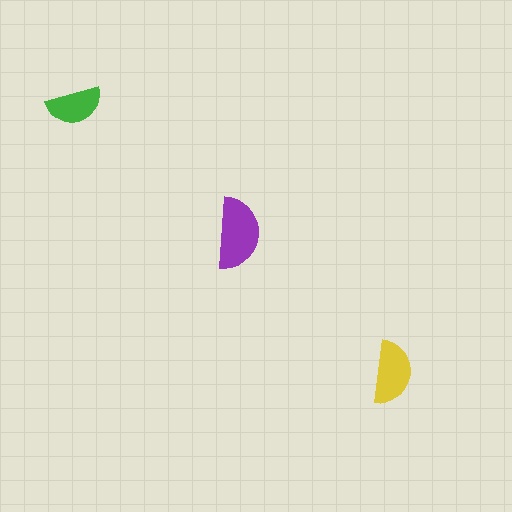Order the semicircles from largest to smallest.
the purple one, the yellow one, the green one.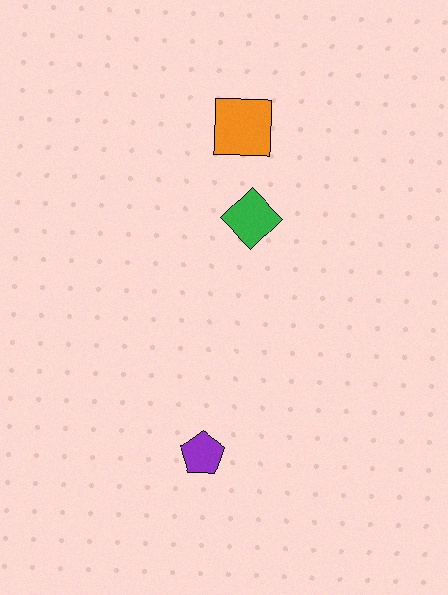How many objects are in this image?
There are 3 objects.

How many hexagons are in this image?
There are no hexagons.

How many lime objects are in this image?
There are no lime objects.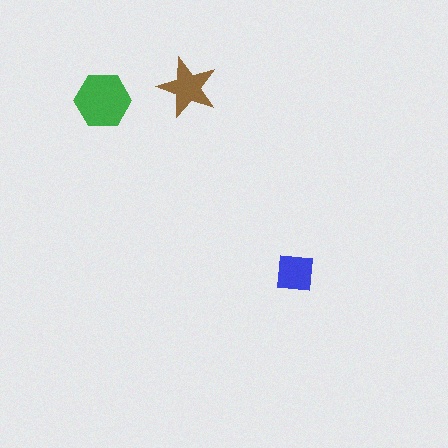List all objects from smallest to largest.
The blue square, the brown star, the green hexagon.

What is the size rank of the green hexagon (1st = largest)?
1st.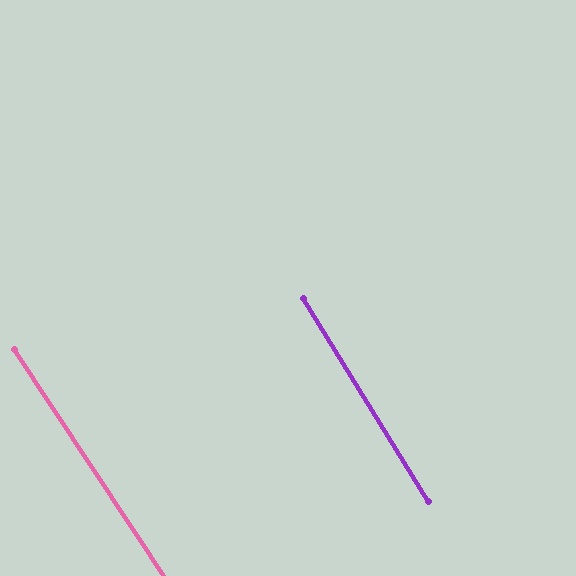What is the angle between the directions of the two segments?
Approximately 2 degrees.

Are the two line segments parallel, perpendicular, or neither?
Parallel — their directions differ by only 2.0°.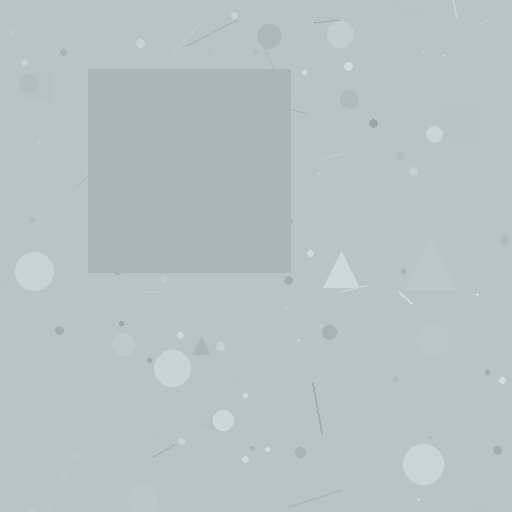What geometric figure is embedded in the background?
A square is embedded in the background.